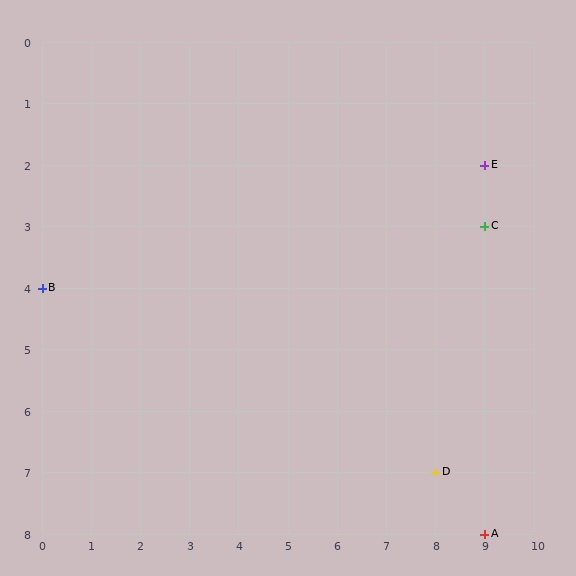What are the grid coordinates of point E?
Point E is at grid coordinates (9, 2).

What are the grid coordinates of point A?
Point A is at grid coordinates (9, 8).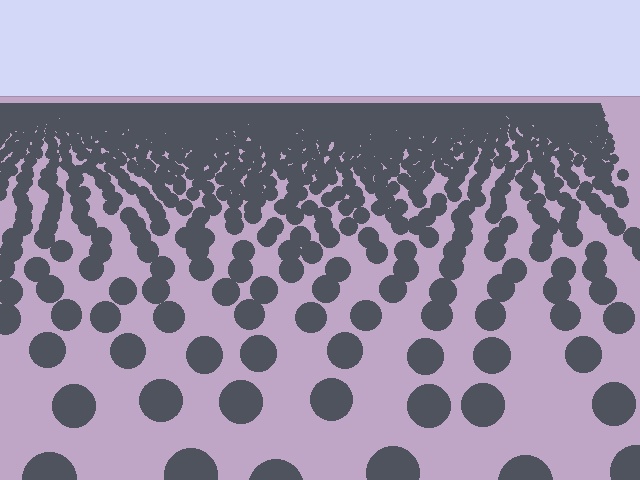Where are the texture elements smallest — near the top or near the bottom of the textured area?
Near the top.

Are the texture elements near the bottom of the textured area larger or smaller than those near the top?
Larger. Near the bottom, elements are closer to the viewer and appear at a bigger on-screen size.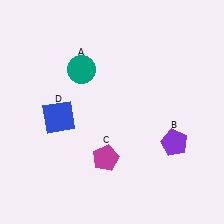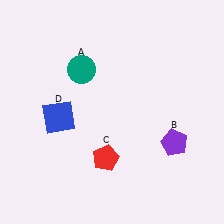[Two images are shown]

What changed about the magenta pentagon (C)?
In Image 1, C is magenta. In Image 2, it changed to red.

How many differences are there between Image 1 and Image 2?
There is 1 difference between the two images.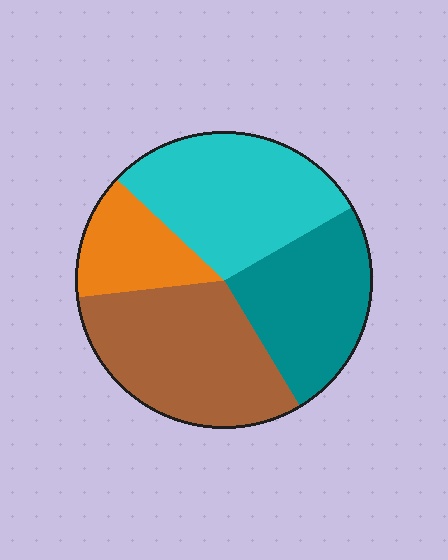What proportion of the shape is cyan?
Cyan covers about 30% of the shape.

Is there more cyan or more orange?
Cyan.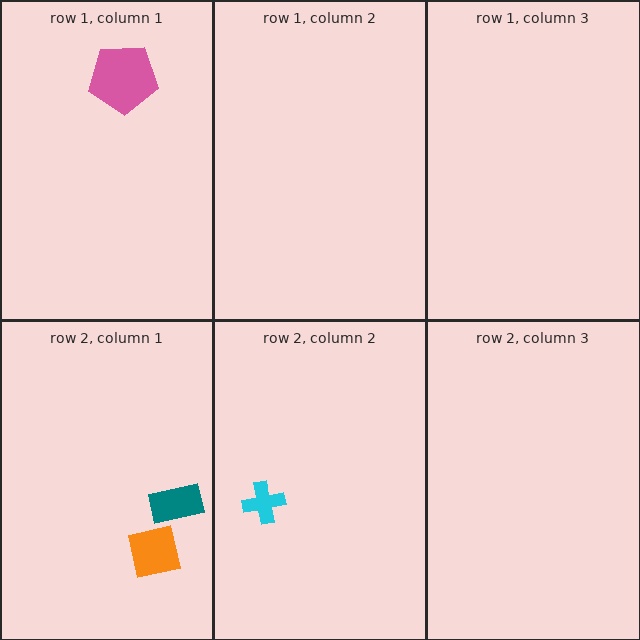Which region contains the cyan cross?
The row 2, column 2 region.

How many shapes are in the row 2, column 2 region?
1.